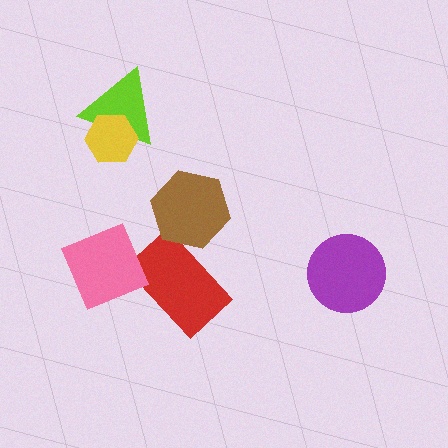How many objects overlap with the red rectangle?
2 objects overlap with the red rectangle.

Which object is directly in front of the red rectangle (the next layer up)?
The brown hexagon is directly in front of the red rectangle.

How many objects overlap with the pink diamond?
1 object overlaps with the pink diamond.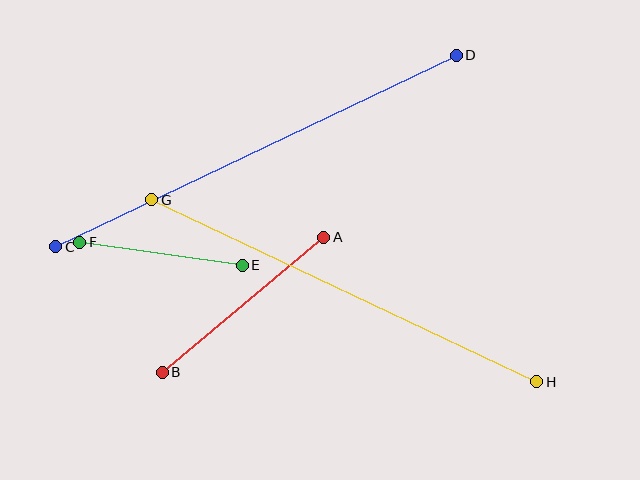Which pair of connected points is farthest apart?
Points C and D are farthest apart.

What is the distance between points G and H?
The distance is approximately 426 pixels.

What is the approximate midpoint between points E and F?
The midpoint is at approximately (161, 254) pixels.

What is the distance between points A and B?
The distance is approximately 211 pixels.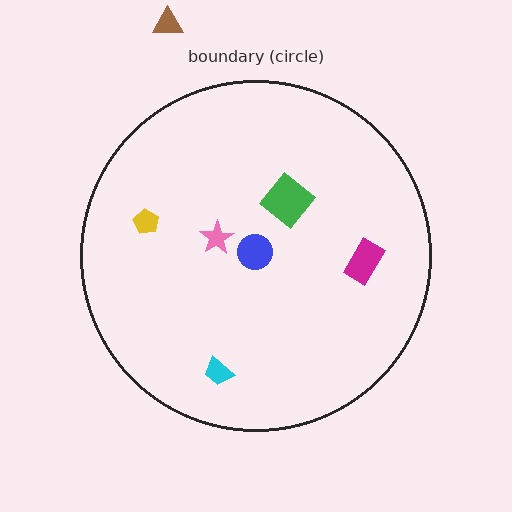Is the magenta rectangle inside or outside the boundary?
Inside.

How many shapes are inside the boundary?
6 inside, 1 outside.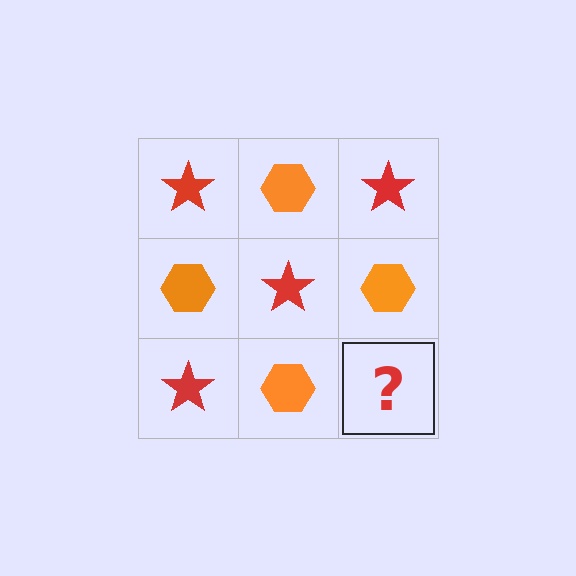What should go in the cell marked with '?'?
The missing cell should contain a red star.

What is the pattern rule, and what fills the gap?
The rule is that it alternates red star and orange hexagon in a checkerboard pattern. The gap should be filled with a red star.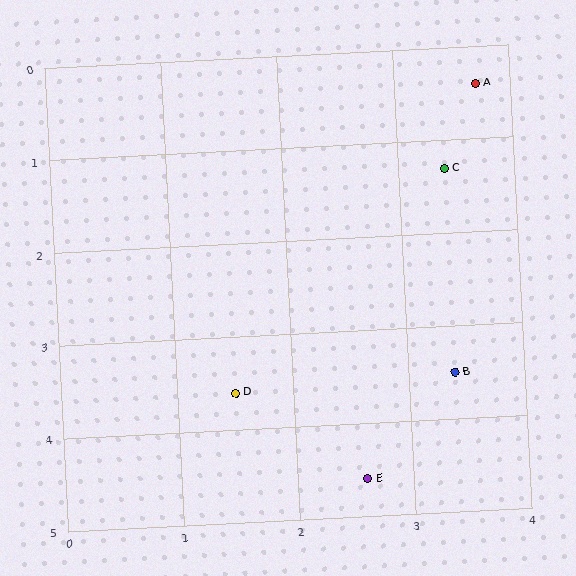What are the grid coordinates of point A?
Point A is at approximately (3.7, 0.4).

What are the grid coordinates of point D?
Point D is at approximately (1.5, 3.6).